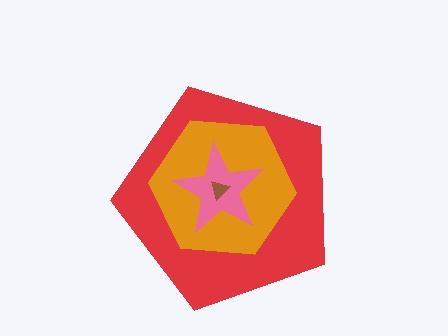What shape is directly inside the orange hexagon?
The pink star.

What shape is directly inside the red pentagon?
The orange hexagon.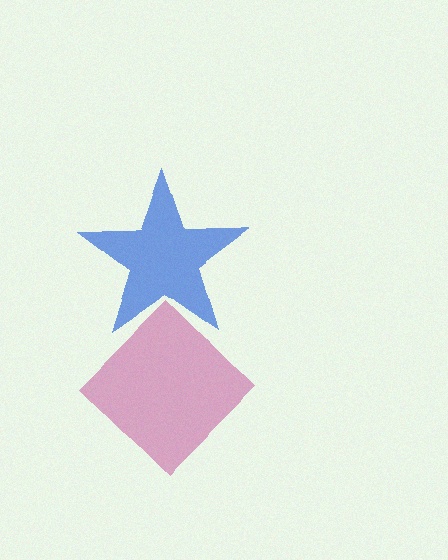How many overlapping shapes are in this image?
There are 2 overlapping shapes in the image.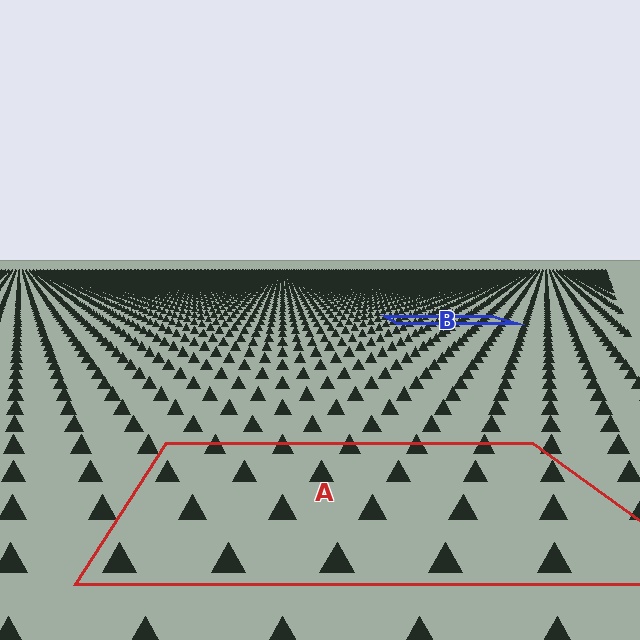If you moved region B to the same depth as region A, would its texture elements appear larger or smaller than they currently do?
They would appear larger. At a closer depth, the same texture elements are projected at a bigger on-screen size.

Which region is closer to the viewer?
Region A is closer. The texture elements there are larger and more spread out.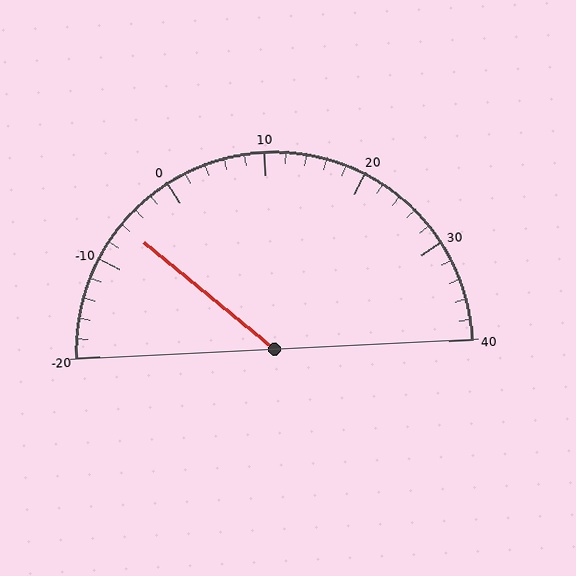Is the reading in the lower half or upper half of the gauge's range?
The reading is in the lower half of the range (-20 to 40).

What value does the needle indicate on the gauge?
The needle indicates approximately -6.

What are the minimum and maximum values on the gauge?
The gauge ranges from -20 to 40.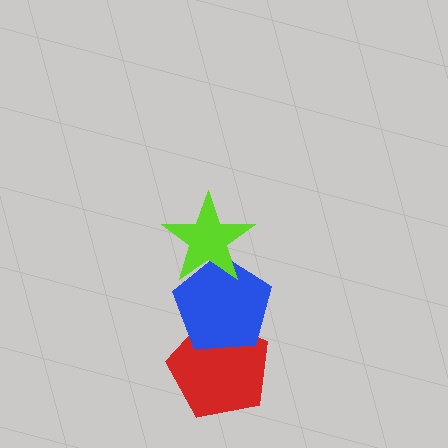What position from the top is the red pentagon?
The red pentagon is 3rd from the top.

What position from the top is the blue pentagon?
The blue pentagon is 2nd from the top.